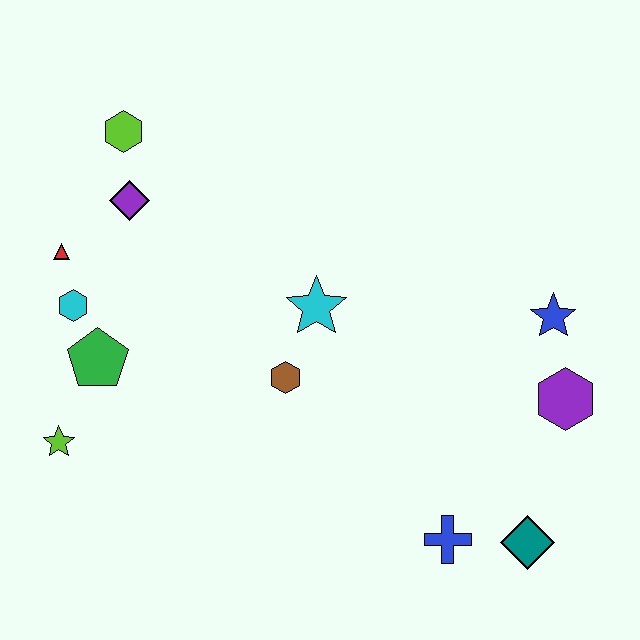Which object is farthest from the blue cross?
The lime hexagon is farthest from the blue cross.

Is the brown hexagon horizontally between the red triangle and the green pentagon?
No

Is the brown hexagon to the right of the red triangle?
Yes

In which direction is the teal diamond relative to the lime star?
The teal diamond is to the right of the lime star.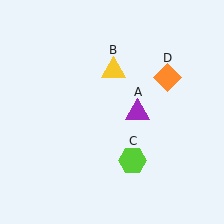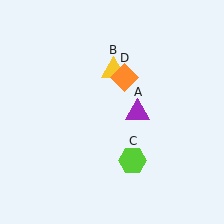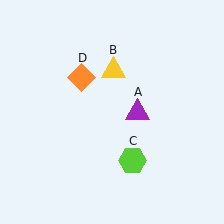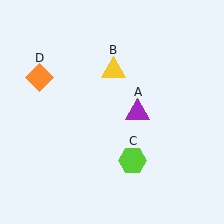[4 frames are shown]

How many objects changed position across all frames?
1 object changed position: orange diamond (object D).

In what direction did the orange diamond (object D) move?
The orange diamond (object D) moved left.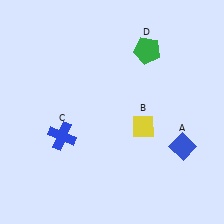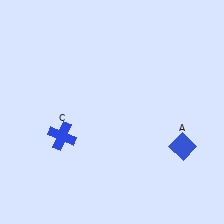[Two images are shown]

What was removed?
The green pentagon (D), the yellow diamond (B) were removed in Image 2.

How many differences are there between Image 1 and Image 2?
There are 2 differences between the two images.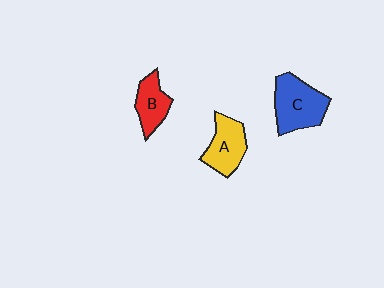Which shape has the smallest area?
Shape B (red).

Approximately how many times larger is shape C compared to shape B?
Approximately 1.6 times.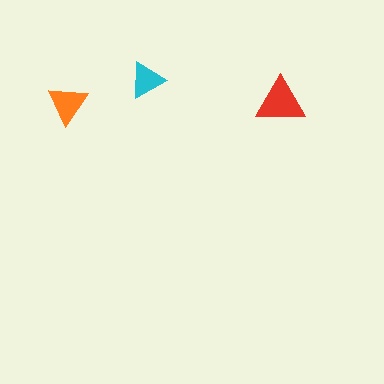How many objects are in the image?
There are 3 objects in the image.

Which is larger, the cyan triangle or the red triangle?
The red one.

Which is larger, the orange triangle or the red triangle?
The red one.